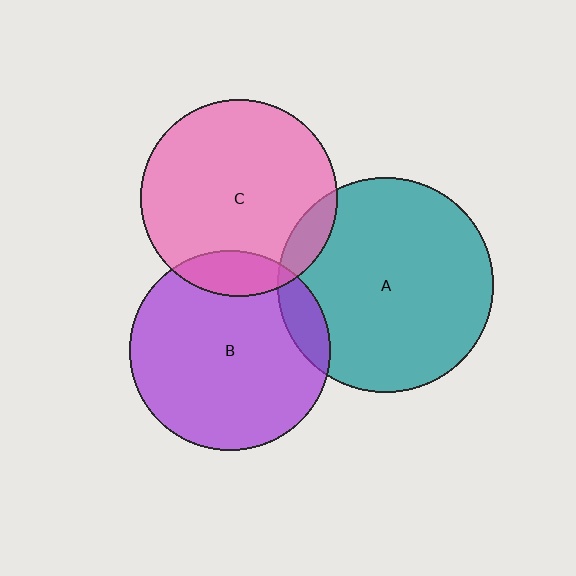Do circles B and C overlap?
Yes.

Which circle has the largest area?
Circle A (teal).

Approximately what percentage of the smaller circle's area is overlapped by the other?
Approximately 15%.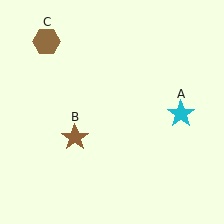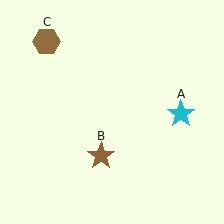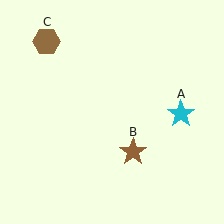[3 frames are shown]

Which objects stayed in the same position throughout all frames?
Cyan star (object A) and brown hexagon (object C) remained stationary.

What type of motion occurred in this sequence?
The brown star (object B) rotated counterclockwise around the center of the scene.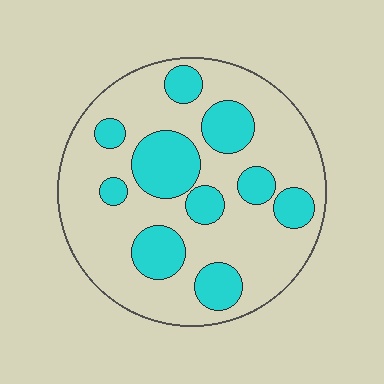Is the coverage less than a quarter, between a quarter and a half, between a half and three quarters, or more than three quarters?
Between a quarter and a half.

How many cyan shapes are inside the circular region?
10.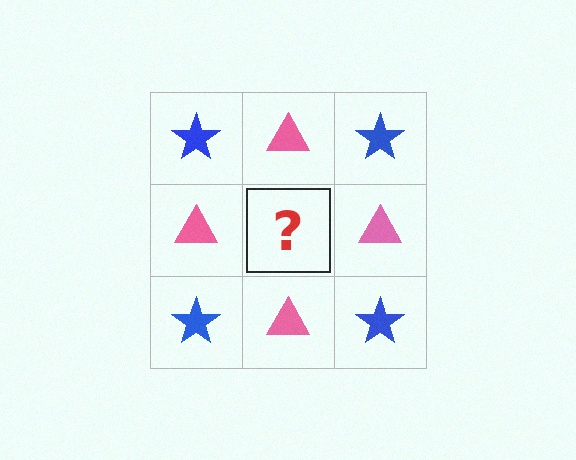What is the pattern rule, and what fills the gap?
The rule is that it alternates blue star and pink triangle in a checkerboard pattern. The gap should be filled with a blue star.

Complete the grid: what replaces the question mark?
The question mark should be replaced with a blue star.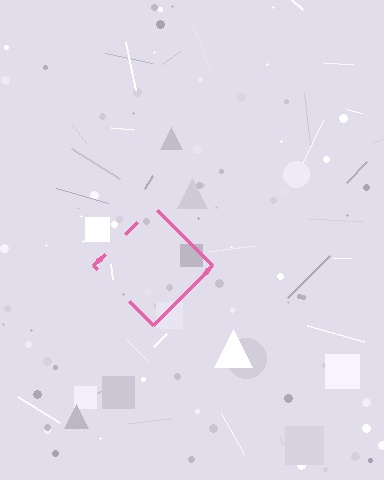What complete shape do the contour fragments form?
The contour fragments form a diamond.